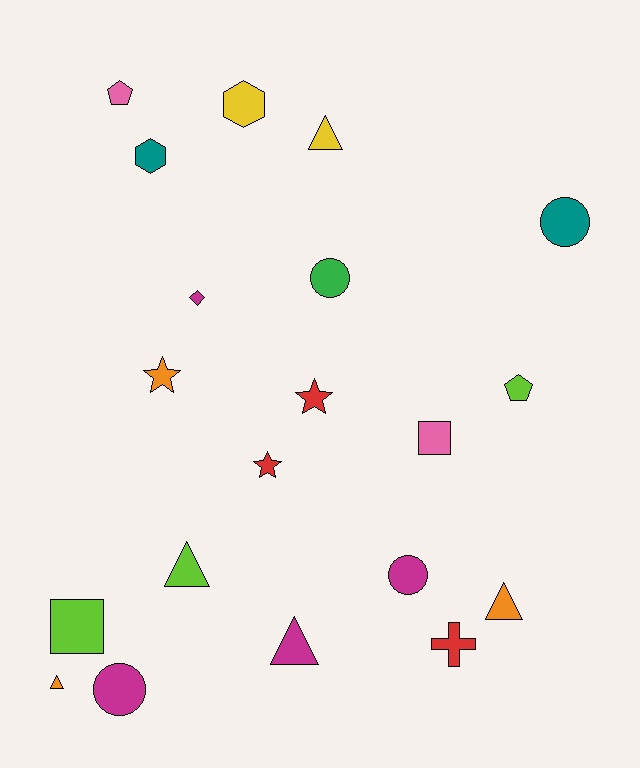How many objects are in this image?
There are 20 objects.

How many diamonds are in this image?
There is 1 diamond.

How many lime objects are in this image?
There are 3 lime objects.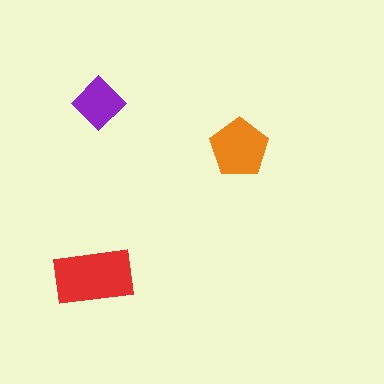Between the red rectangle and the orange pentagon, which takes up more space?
The red rectangle.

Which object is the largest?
The red rectangle.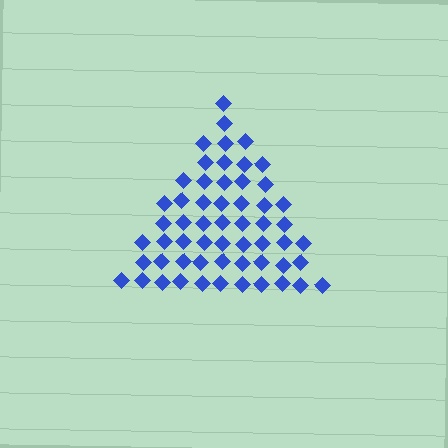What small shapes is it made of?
It is made of small diamonds.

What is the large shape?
The large shape is a triangle.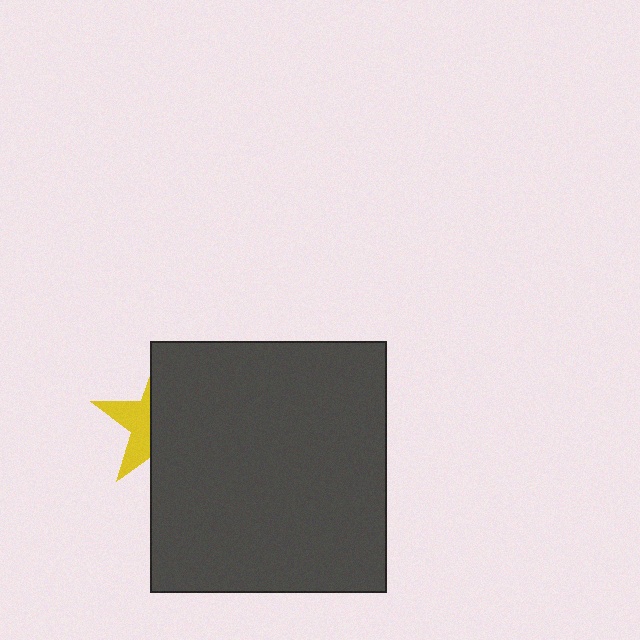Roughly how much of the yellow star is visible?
A small part of it is visible (roughly 37%).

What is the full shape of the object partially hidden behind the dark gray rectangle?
The partially hidden object is a yellow star.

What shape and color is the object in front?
The object in front is a dark gray rectangle.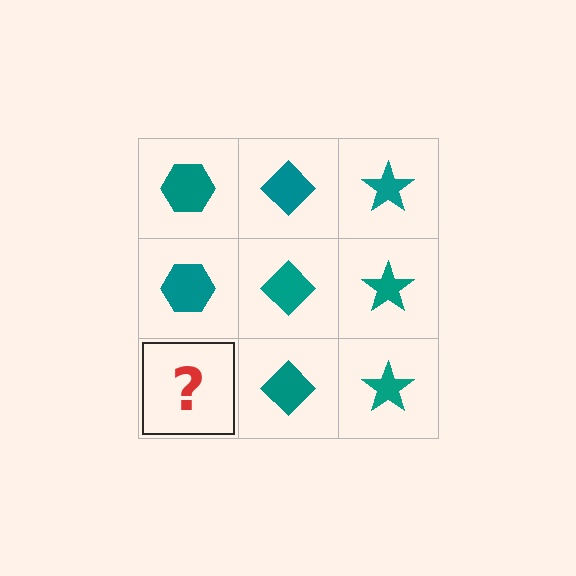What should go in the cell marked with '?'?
The missing cell should contain a teal hexagon.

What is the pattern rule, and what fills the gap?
The rule is that each column has a consistent shape. The gap should be filled with a teal hexagon.